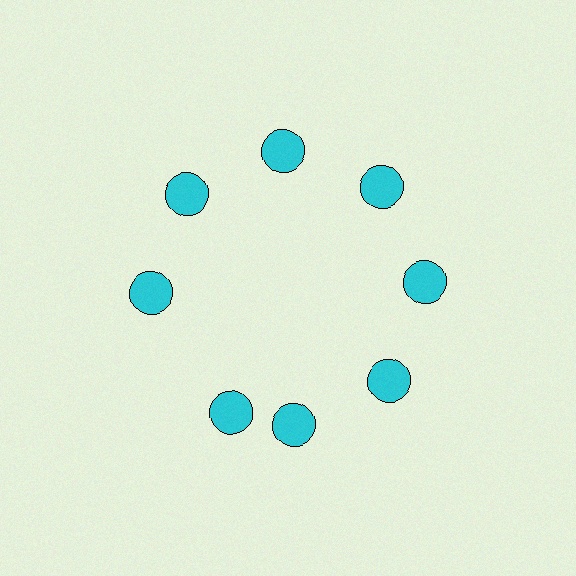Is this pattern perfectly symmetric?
No. The 8 cyan circles are arranged in a ring, but one element near the 8 o'clock position is rotated out of alignment along the ring, breaking the 8-fold rotational symmetry.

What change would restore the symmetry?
The symmetry would be restored by rotating it back into even spacing with its neighbors so that all 8 circles sit at equal angles and equal distance from the center.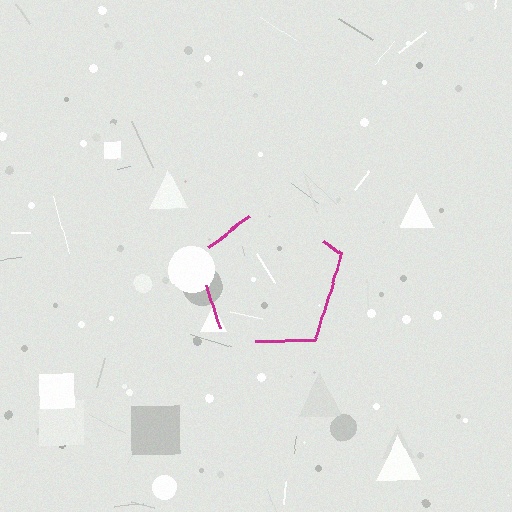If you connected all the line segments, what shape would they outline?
They would outline a pentagon.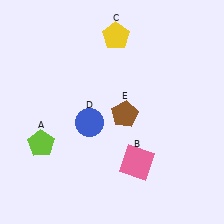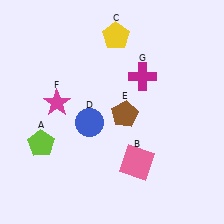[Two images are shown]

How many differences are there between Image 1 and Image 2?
There are 2 differences between the two images.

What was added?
A magenta star (F), a magenta cross (G) were added in Image 2.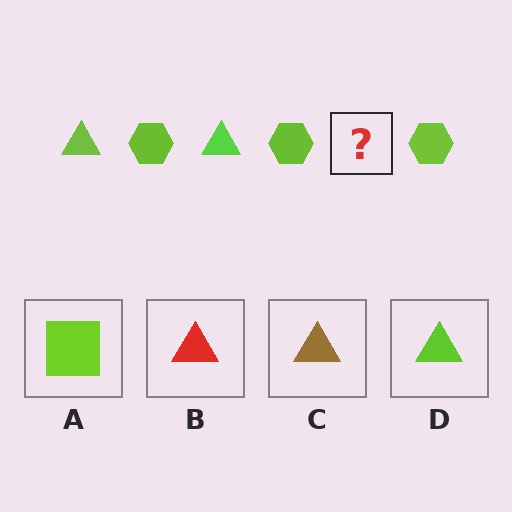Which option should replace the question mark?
Option D.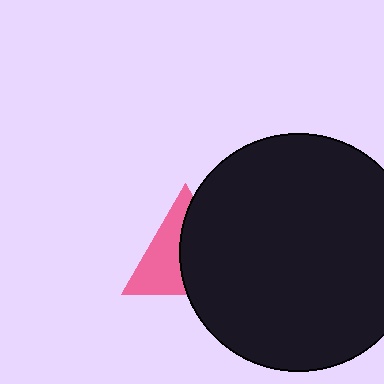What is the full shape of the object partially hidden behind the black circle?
The partially hidden object is a pink triangle.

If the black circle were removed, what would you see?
You would see the complete pink triangle.